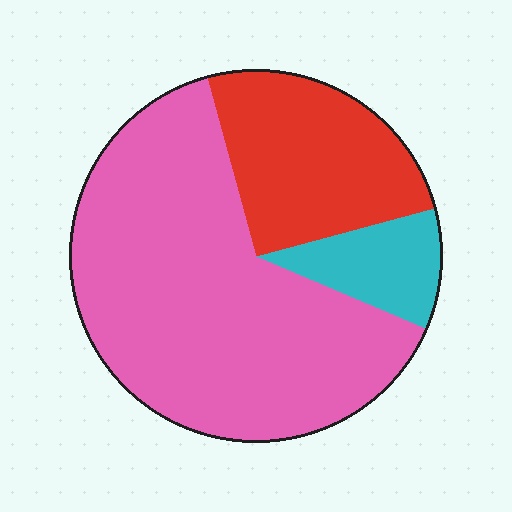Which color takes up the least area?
Cyan, at roughly 10%.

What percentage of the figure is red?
Red takes up about one quarter (1/4) of the figure.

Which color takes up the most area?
Pink, at roughly 65%.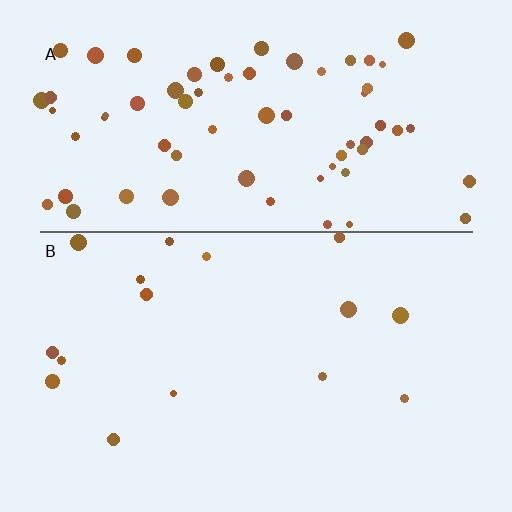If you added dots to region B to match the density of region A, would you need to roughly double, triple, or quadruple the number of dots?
Approximately quadruple.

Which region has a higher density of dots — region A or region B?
A (the top).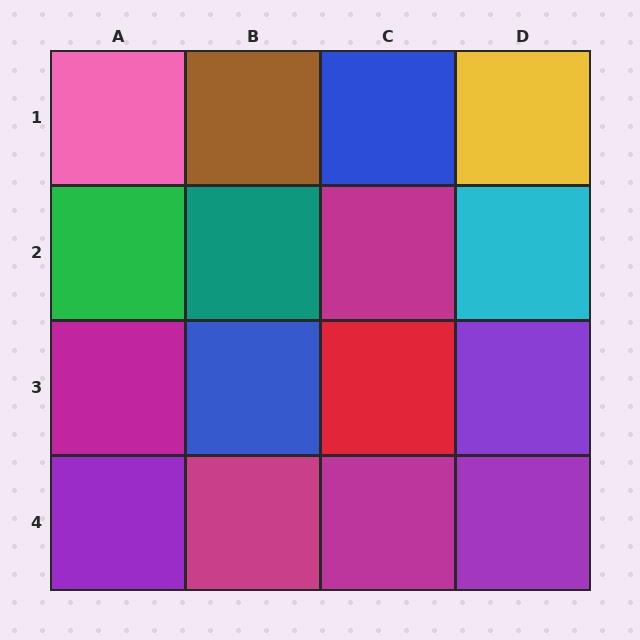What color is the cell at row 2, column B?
Teal.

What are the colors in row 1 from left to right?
Pink, brown, blue, yellow.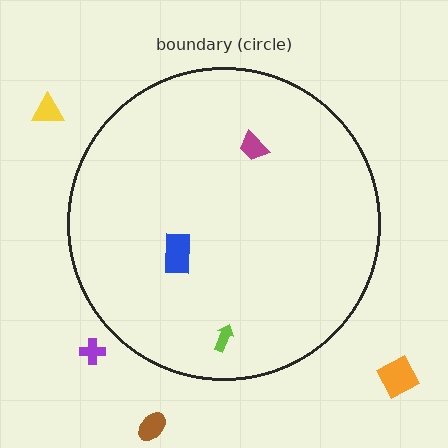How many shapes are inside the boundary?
3 inside, 4 outside.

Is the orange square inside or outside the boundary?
Outside.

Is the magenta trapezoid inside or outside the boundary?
Inside.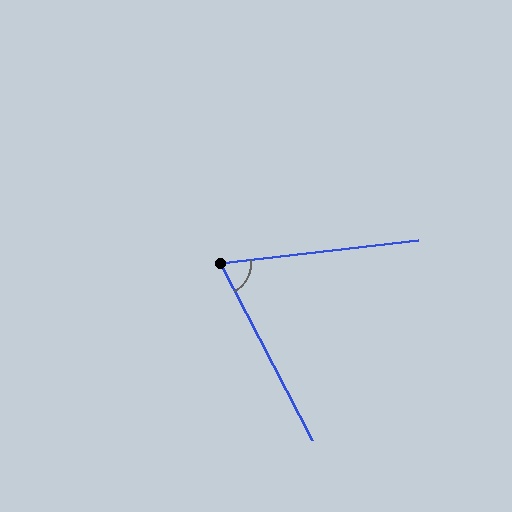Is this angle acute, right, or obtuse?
It is acute.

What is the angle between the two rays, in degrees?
Approximately 69 degrees.